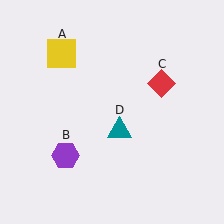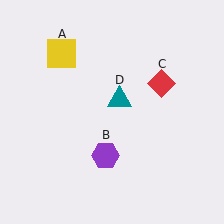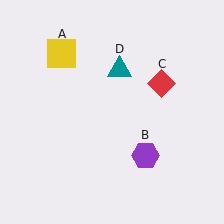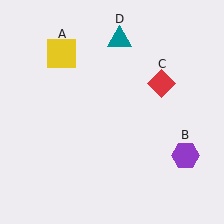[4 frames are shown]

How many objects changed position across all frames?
2 objects changed position: purple hexagon (object B), teal triangle (object D).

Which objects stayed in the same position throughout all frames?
Yellow square (object A) and red diamond (object C) remained stationary.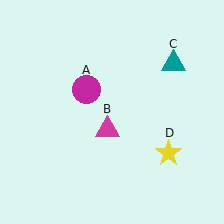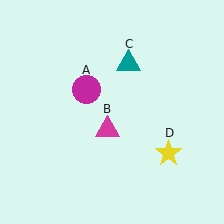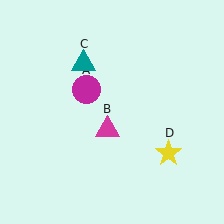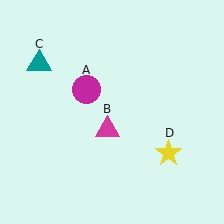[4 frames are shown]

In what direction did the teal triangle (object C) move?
The teal triangle (object C) moved left.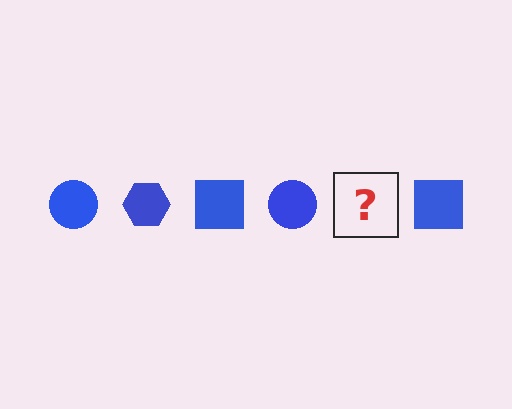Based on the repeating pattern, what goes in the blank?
The blank should be a blue hexagon.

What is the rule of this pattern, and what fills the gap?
The rule is that the pattern cycles through circle, hexagon, square shapes in blue. The gap should be filled with a blue hexagon.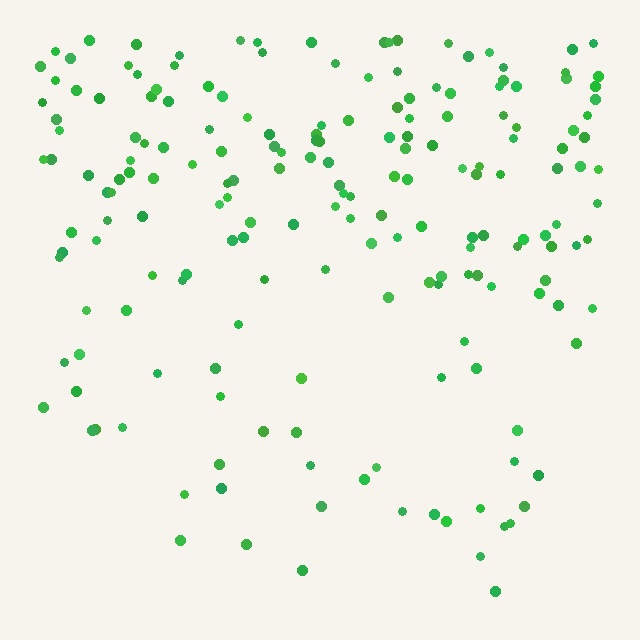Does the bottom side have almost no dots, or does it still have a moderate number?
Still a moderate number, just noticeably fewer than the top.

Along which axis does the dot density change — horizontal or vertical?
Vertical.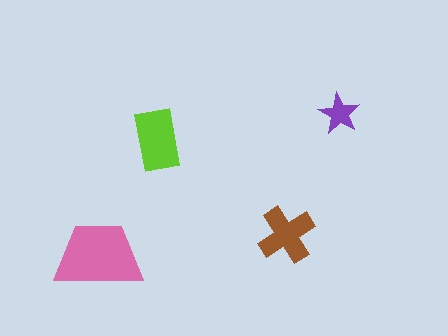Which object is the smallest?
The purple star.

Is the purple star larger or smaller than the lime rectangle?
Smaller.